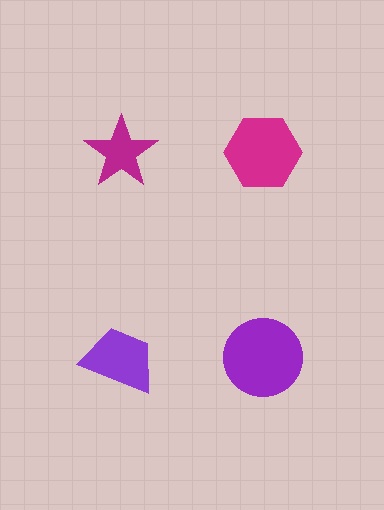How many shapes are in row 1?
2 shapes.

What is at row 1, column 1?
A magenta star.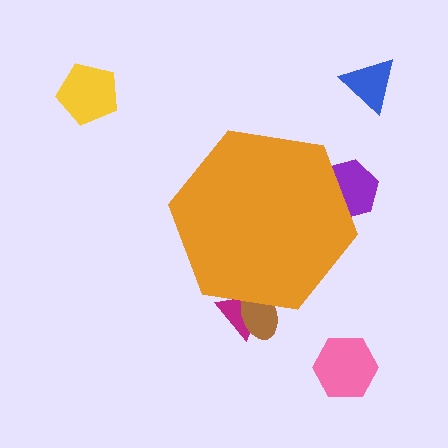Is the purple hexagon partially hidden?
Yes, the purple hexagon is partially hidden behind the orange hexagon.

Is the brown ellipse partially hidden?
Yes, the brown ellipse is partially hidden behind the orange hexagon.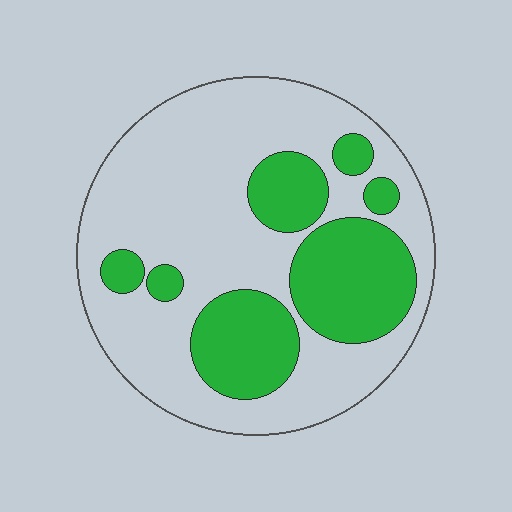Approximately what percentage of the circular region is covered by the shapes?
Approximately 30%.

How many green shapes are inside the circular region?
7.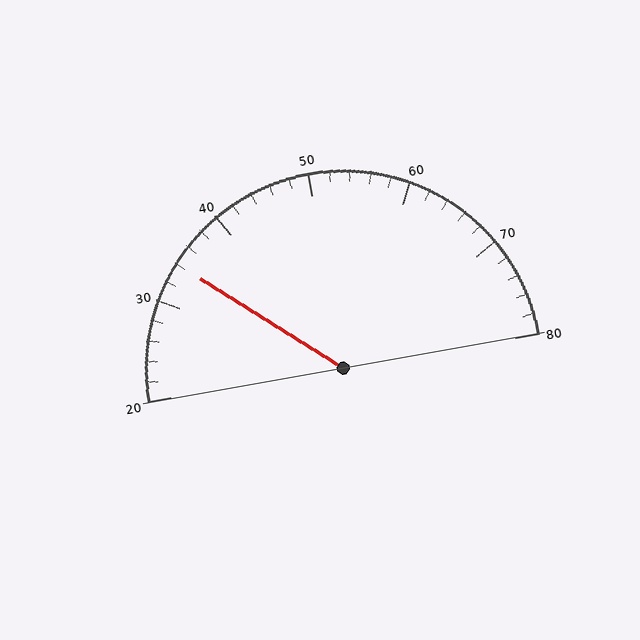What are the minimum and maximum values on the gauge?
The gauge ranges from 20 to 80.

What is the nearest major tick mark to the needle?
The nearest major tick mark is 30.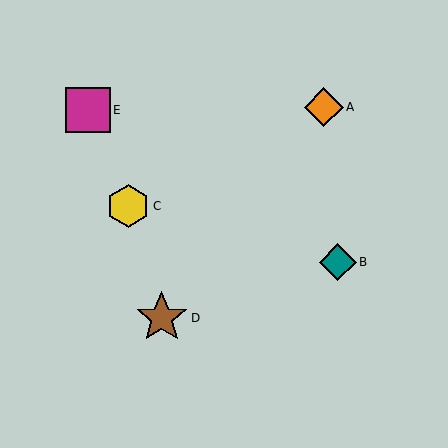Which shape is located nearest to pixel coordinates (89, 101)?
The magenta square (labeled E) at (88, 110) is nearest to that location.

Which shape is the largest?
The brown star (labeled D) is the largest.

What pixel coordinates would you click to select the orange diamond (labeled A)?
Click at (324, 107) to select the orange diamond A.